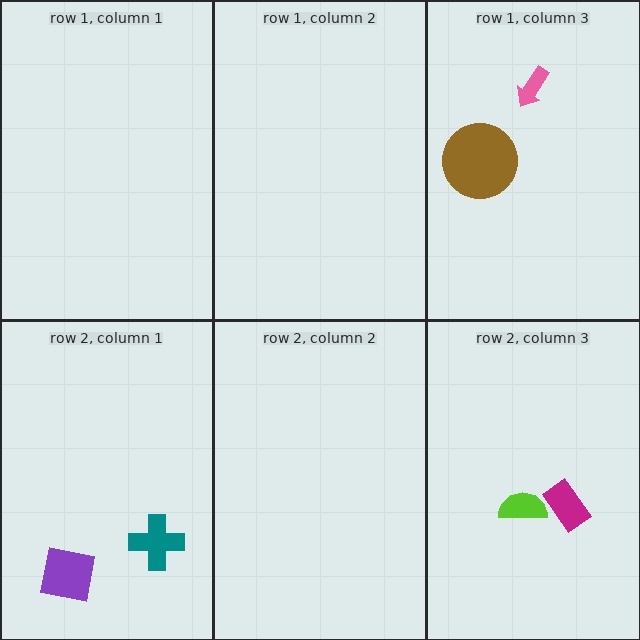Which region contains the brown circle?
The row 1, column 3 region.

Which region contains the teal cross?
The row 2, column 1 region.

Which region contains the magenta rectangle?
The row 2, column 3 region.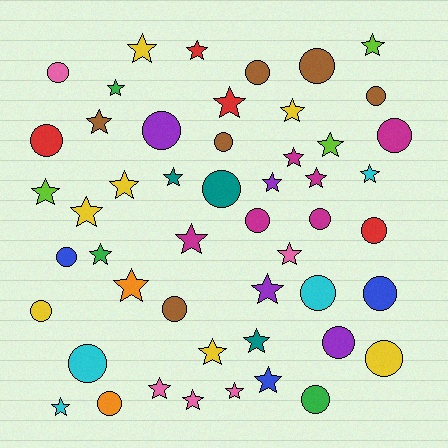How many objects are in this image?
There are 50 objects.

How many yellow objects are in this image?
There are 7 yellow objects.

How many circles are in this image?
There are 22 circles.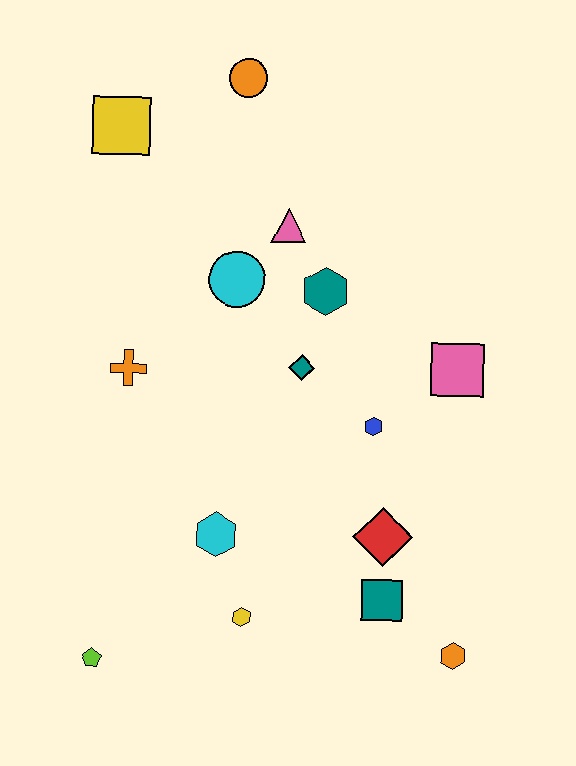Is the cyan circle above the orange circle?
No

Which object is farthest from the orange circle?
The orange hexagon is farthest from the orange circle.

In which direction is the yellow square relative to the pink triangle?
The yellow square is to the left of the pink triangle.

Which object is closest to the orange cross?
The cyan circle is closest to the orange cross.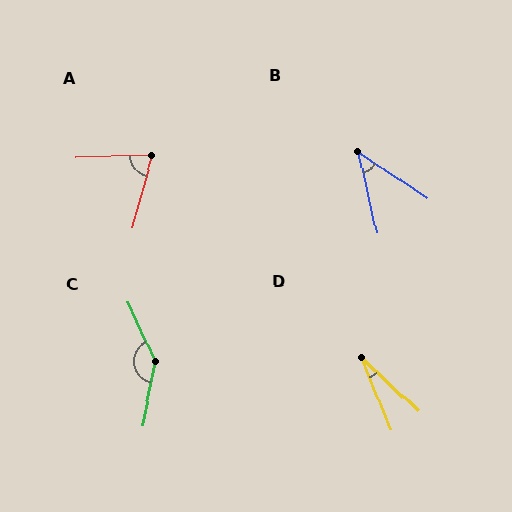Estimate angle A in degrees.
Approximately 73 degrees.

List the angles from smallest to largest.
D (24°), B (43°), A (73°), C (144°).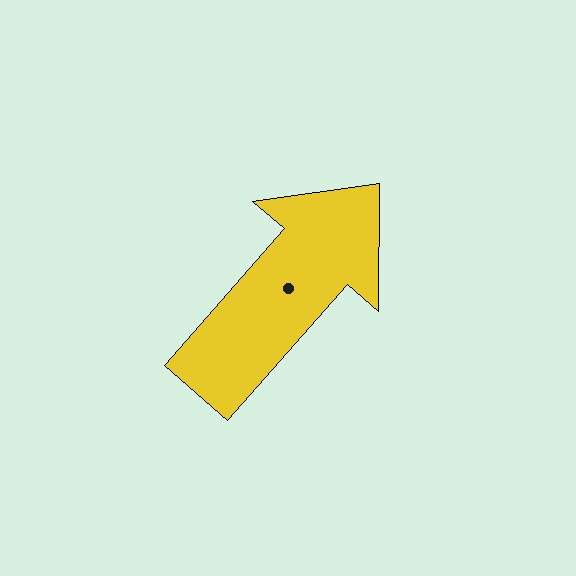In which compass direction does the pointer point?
Northeast.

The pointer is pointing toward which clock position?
Roughly 1 o'clock.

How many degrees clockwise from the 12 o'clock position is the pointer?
Approximately 41 degrees.